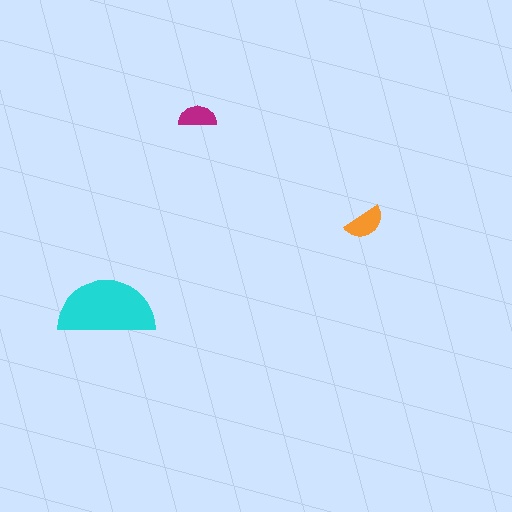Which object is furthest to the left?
The cyan semicircle is leftmost.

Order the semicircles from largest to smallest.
the cyan one, the orange one, the magenta one.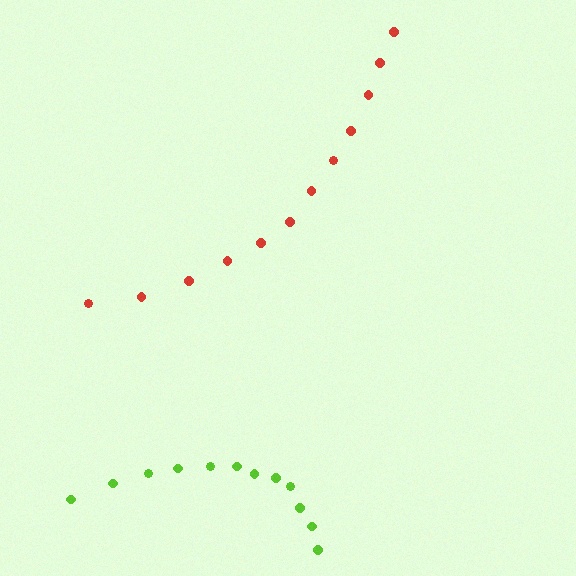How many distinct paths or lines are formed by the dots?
There are 2 distinct paths.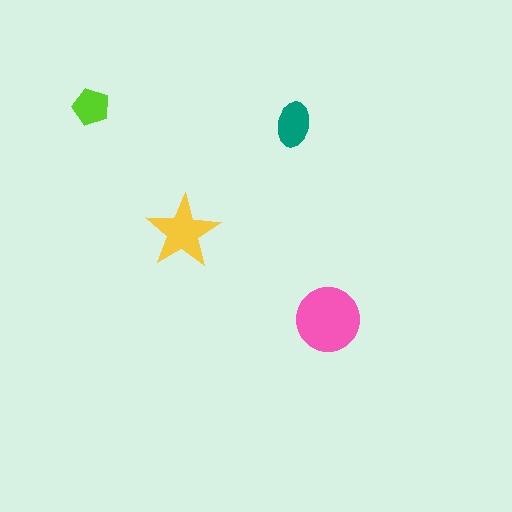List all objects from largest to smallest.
The pink circle, the yellow star, the teal ellipse, the lime pentagon.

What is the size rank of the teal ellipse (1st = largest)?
3rd.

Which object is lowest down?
The pink circle is bottommost.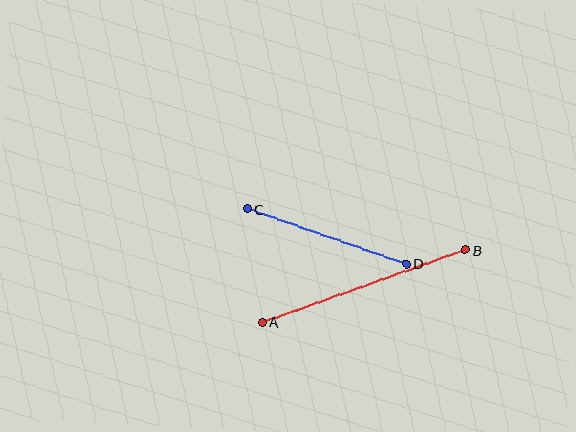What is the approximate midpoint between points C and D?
The midpoint is at approximately (327, 236) pixels.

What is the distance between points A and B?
The distance is approximately 216 pixels.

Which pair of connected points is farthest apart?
Points A and B are farthest apart.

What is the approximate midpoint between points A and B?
The midpoint is at approximately (364, 286) pixels.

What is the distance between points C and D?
The distance is approximately 168 pixels.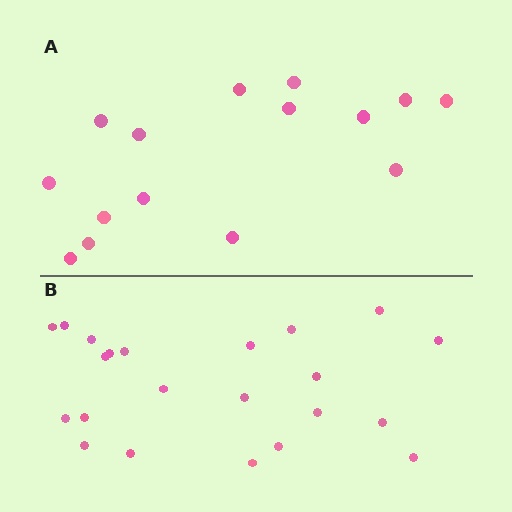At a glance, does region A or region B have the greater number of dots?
Region B (the bottom region) has more dots.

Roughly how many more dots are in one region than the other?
Region B has roughly 8 or so more dots than region A.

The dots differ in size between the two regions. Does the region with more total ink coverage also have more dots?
No. Region A has more total ink coverage because its dots are larger, but region B actually contains more individual dots. Total area can be misleading — the number of items is what matters here.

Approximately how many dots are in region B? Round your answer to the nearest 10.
About 20 dots. (The exact count is 22, which rounds to 20.)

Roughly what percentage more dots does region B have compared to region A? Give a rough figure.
About 45% more.